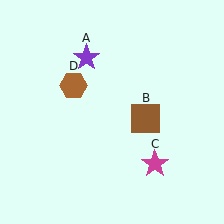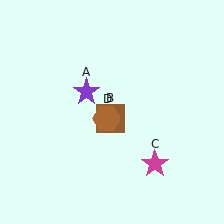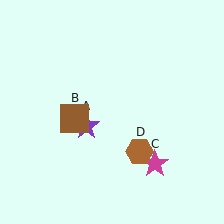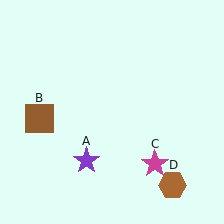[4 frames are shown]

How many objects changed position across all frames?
3 objects changed position: purple star (object A), brown square (object B), brown hexagon (object D).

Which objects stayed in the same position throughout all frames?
Magenta star (object C) remained stationary.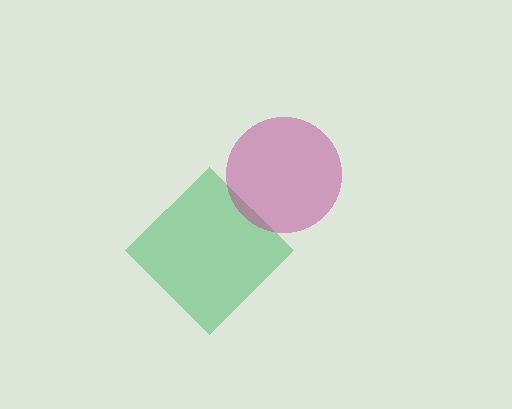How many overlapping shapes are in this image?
There are 2 overlapping shapes in the image.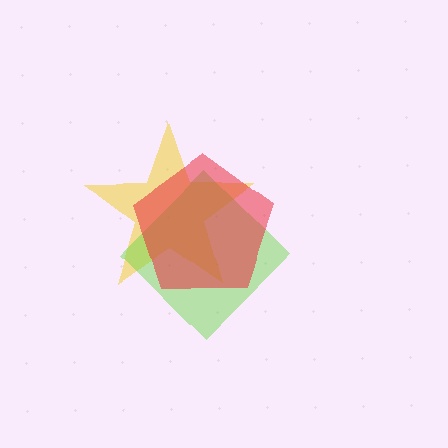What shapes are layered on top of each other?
The layered shapes are: a yellow star, a lime diamond, a red pentagon.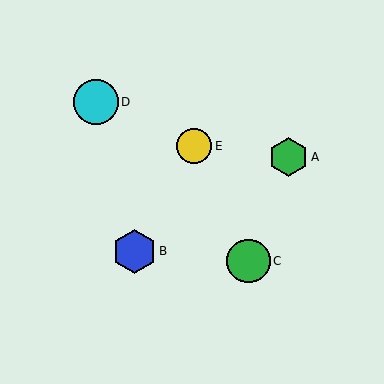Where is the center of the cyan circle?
The center of the cyan circle is at (96, 102).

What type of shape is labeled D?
Shape D is a cyan circle.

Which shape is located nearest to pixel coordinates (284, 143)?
The green hexagon (labeled A) at (289, 157) is nearest to that location.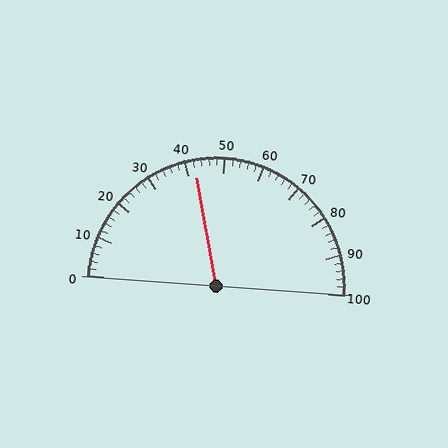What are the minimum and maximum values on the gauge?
The gauge ranges from 0 to 100.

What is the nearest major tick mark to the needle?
The nearest major tick mark is 40.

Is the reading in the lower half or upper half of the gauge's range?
The reading is in the lower half of the range (0 to 100).